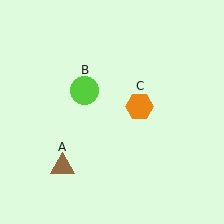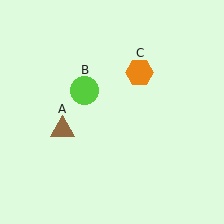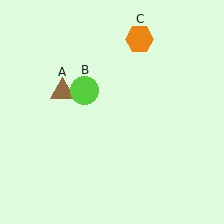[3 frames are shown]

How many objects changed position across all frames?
2 objects changed position: brown triangle (object A), orange hexagon (object C).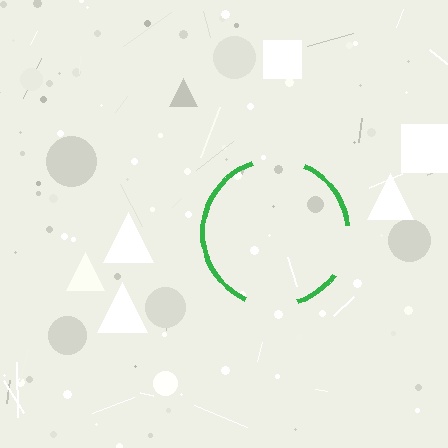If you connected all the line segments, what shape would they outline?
They would outline a circle.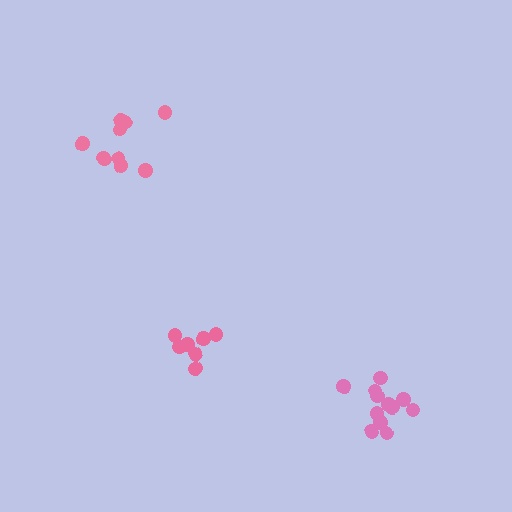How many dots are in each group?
Group 1: 7 dots, Group 2: 9 dots, Group 3: 12 dots (28 total).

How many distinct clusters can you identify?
There are 3 distinct clusters.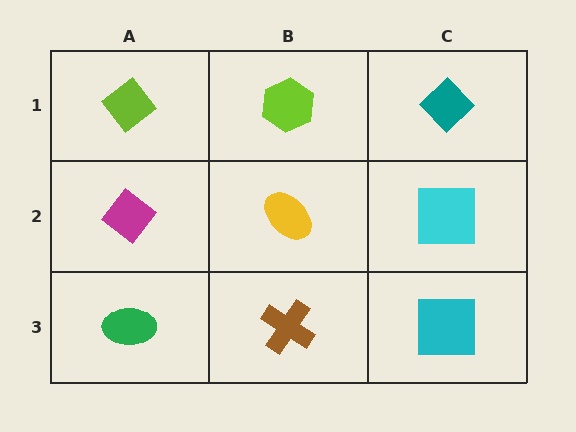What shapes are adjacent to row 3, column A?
A magenta diamond (row 2, column A), a brown cross (row 3, column B).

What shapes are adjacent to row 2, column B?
A lime hexagon (row 1, column B), a brown cross (row 3, column B), a magenta diamond (row 2, column A), a cyan square (row 2, column C).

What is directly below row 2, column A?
A green ellipse.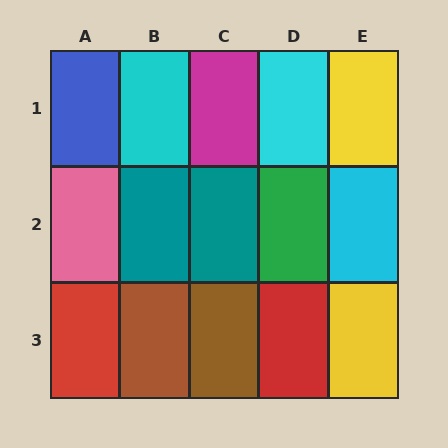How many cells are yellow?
2 cells are yellow.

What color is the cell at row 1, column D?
Cyan.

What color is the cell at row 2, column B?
Teal.